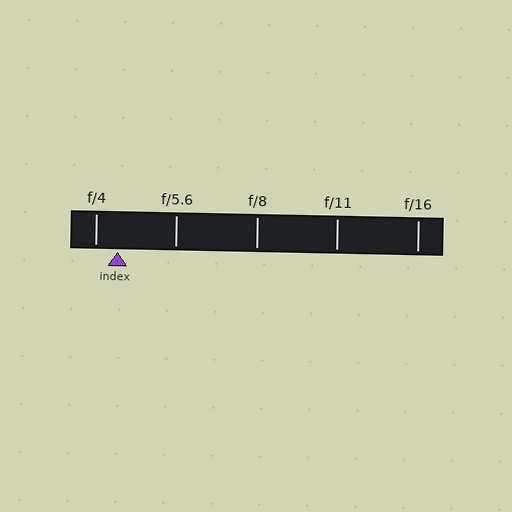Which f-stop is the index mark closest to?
The index mark is closest to f/4.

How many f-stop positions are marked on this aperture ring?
There are 5 f-stop positions marked.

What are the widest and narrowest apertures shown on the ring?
The widest aperture shown is f/4 and the narrowest is f/16.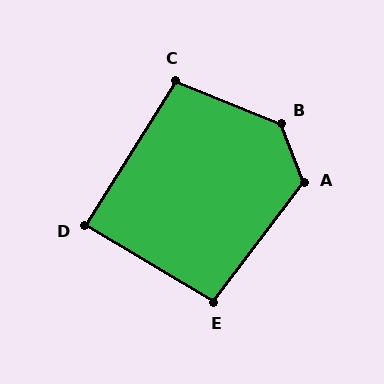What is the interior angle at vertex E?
Approximately 96 degrees (obtuse).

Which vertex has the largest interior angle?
B, at approximately 133 degrees.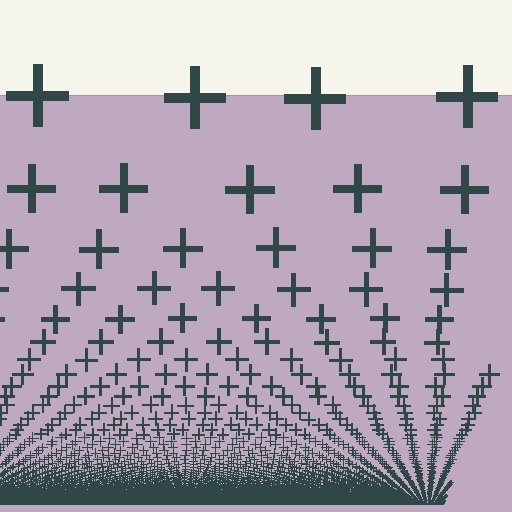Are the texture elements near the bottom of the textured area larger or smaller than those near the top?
Smaller. The gradient is inverted — elements near the bottom are smaller and denser.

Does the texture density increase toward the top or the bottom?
Density increases toward the bottom.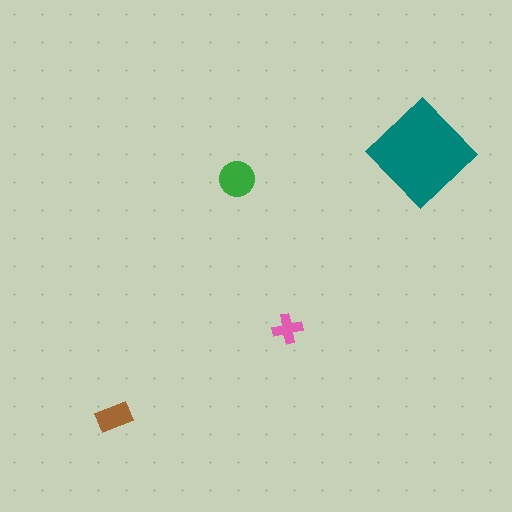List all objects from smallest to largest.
The pink cross, the brown rectangle, the green circle, the teal diamond.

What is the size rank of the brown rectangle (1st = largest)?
3rd.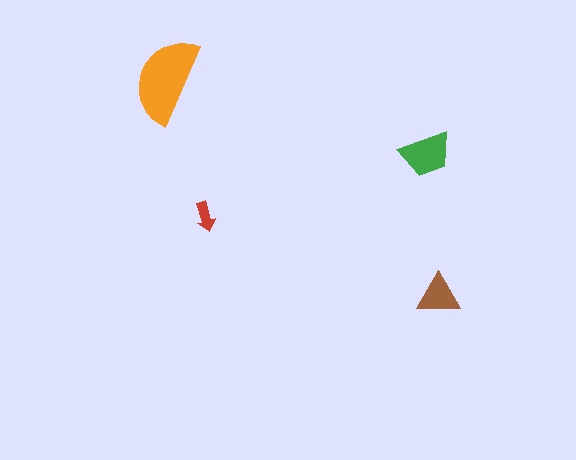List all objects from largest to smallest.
The orange semicircle, the green trapezoid, the brown triangle, the red arrow.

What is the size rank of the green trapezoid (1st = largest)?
2nd.